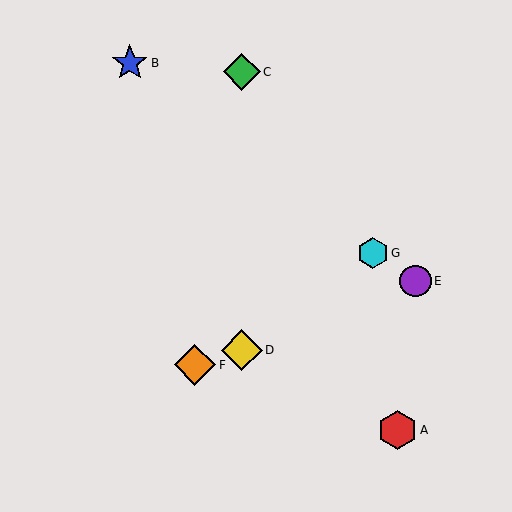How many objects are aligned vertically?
2 objects (C, D) are aligned vertically.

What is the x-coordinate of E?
Object E is at x≈416.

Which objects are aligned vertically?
Objects C, D are aligned vertically.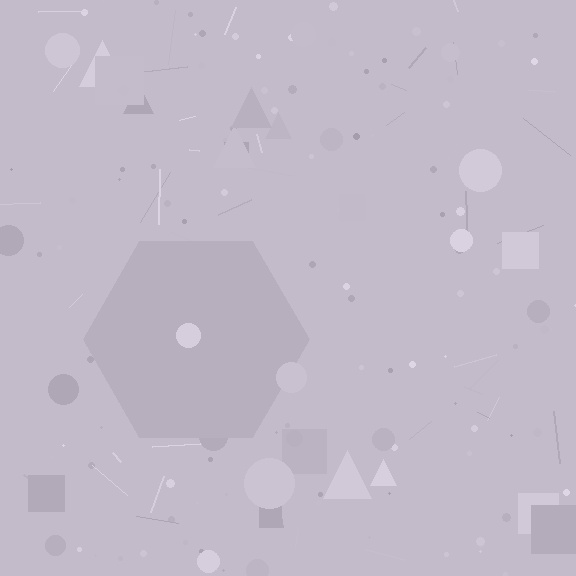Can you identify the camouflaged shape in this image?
The camouflaged shape is a hexagon.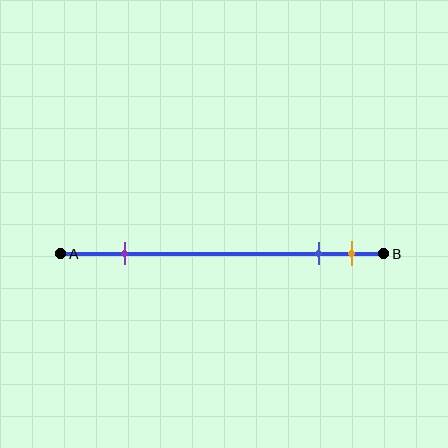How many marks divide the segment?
There are 3 marks dividing the segment.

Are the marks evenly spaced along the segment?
No, the marks are not evenly spaced.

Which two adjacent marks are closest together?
The blue and orange marks are the closest adjacent pair.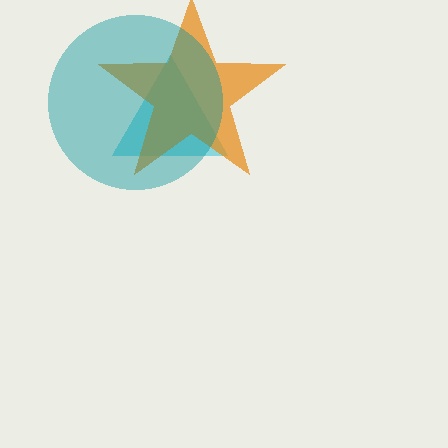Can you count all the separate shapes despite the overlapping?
Yes, there are 3 separate shapes.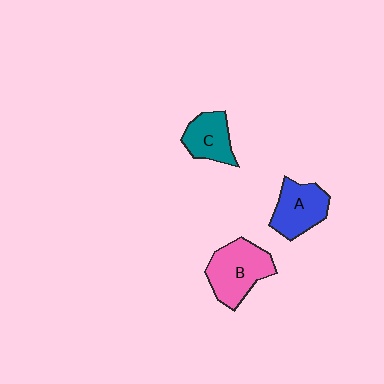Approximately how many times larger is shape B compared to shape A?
Approximately 1.2 times.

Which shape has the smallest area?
Shape C (teal).